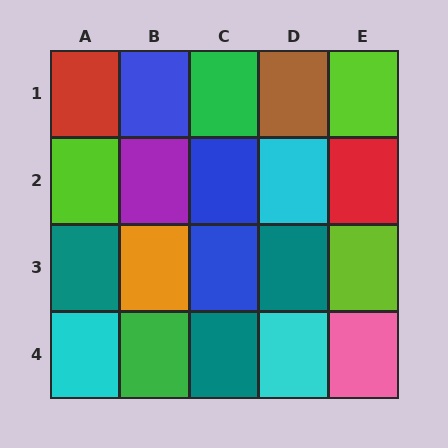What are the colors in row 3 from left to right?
Teal, orange, blue, teal, lime.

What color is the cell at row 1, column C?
Green.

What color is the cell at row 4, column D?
Cyan.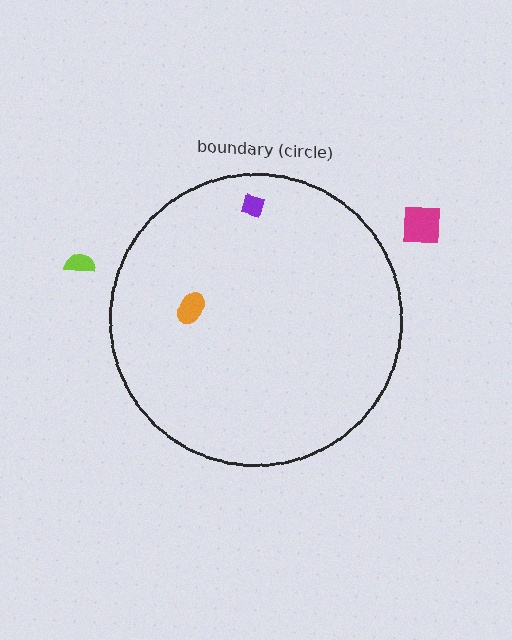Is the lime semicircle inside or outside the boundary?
Outside.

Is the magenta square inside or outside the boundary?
Outside.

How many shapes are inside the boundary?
2 inside, 2 outside.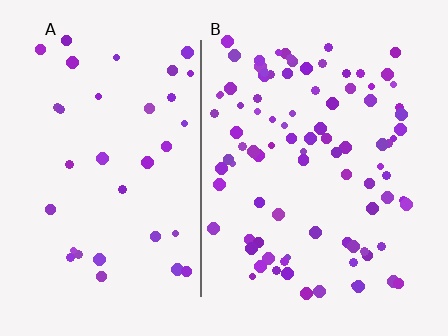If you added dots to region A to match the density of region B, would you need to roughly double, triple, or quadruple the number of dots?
Approximately triple.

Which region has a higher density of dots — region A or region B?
B (the right).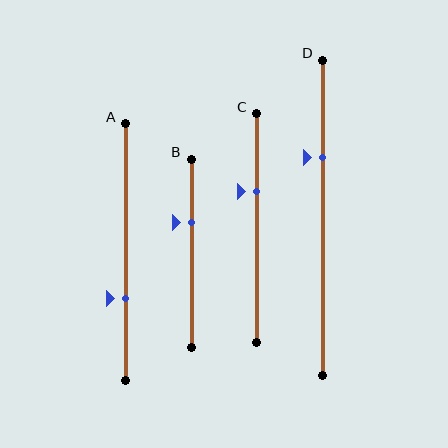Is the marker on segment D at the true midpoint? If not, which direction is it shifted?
No, the marker on segment D is shifted upward by about 19% of the segment length.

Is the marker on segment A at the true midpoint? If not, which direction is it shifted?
No, the marker on segment A is shifted downward by about 18% of the segment length.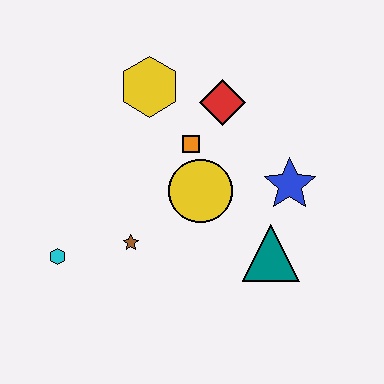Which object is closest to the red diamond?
The orange square is closest to the red diamond.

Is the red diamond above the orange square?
Yes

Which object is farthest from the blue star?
The cyan hexagon is farthest from the blue star.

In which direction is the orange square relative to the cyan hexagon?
The orange square is to the right of the cyan hexagon.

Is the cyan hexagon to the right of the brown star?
No